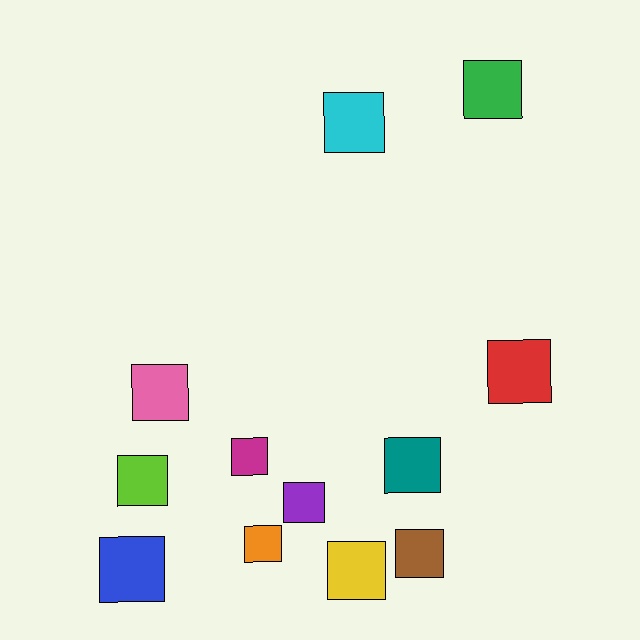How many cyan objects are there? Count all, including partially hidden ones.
There is 1 cyan object.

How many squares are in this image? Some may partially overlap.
There are 12 squares.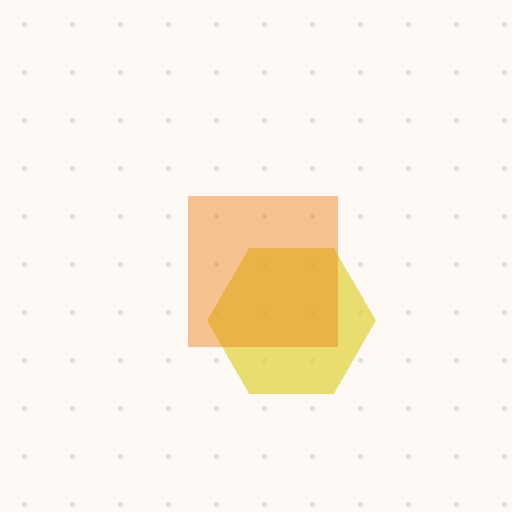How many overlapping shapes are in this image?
There are 2 overlapping shapes in the image.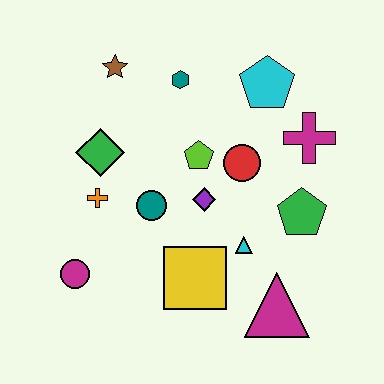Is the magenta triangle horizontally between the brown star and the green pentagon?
Yes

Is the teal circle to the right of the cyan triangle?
No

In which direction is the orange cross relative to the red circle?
The orange cross is to the left of the red circle.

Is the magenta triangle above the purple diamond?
No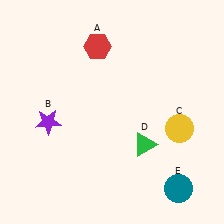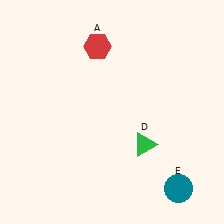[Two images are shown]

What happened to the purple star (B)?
The purple star (B) was removed in Image 2. It was in the bottom-left area of Image 1.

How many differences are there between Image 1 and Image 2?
There are 2 differences between the two images.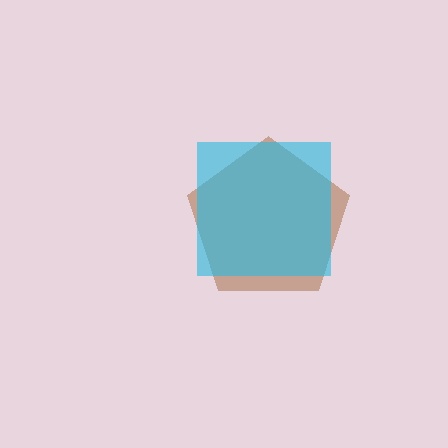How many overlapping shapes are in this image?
There are 2 overlapping shapes in the image.